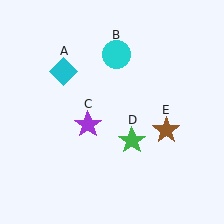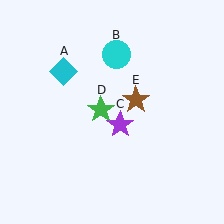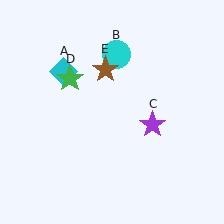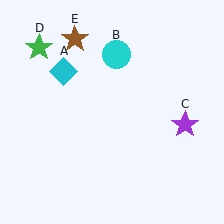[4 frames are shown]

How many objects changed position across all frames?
3 objects changed position: purple star (object C), green star (object D), brown star (object E).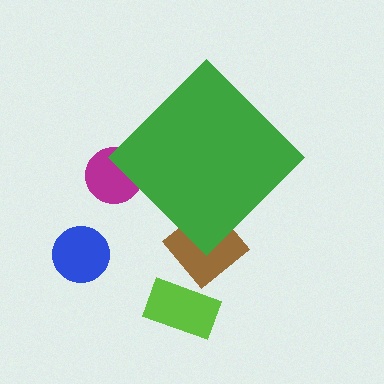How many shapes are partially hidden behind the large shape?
2 shapes are partially hidden.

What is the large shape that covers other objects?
A green diamond.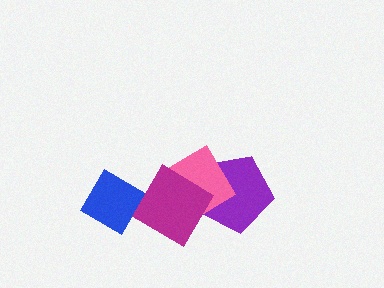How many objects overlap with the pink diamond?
2 objects overlap with the pink diamond.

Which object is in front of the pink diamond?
The magenta diamond is in front of the pink diamond.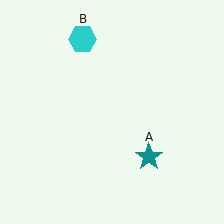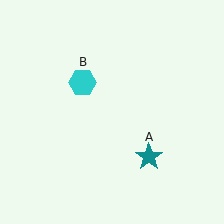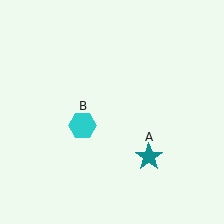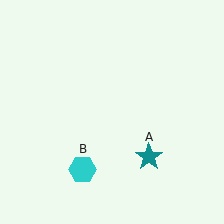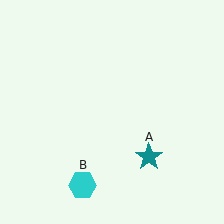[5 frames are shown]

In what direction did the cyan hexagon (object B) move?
The cyan hexagon (object B) moved down.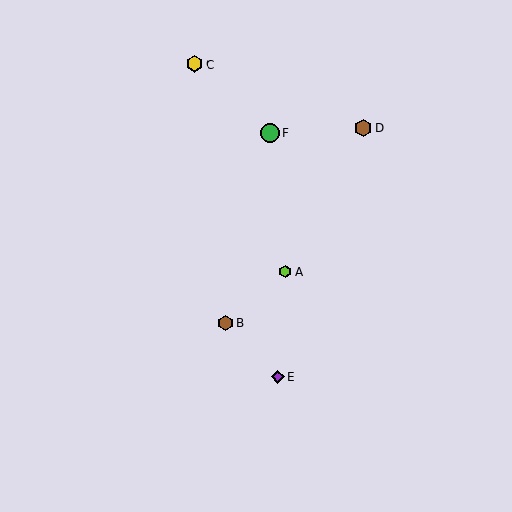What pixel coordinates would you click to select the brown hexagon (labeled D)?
Click at (363, 128) to select the brown hexagon D.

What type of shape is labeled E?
Shape E is a purple diamond.